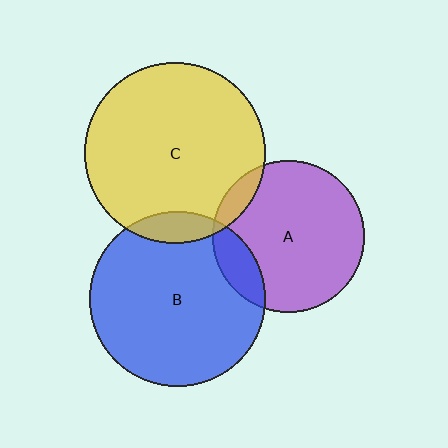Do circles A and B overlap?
Yes.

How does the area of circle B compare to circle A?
Approximately 1.3 times.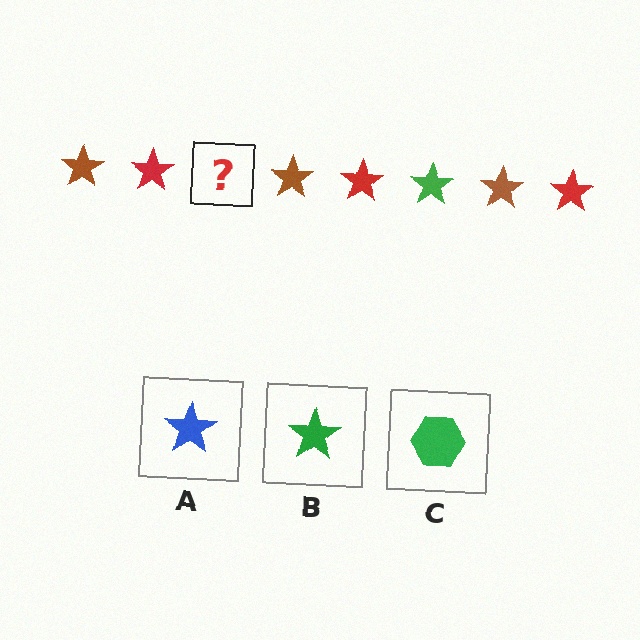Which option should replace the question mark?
Option B.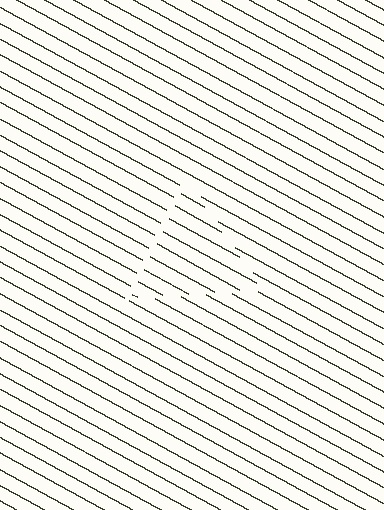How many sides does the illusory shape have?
3 sides — the line-ends trace a triangle.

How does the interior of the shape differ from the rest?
The interior of the shape contains the same grating, shifted by half a period — the contour is defined by the phase discontinuity where line-ends from the inner and outer gratings abut.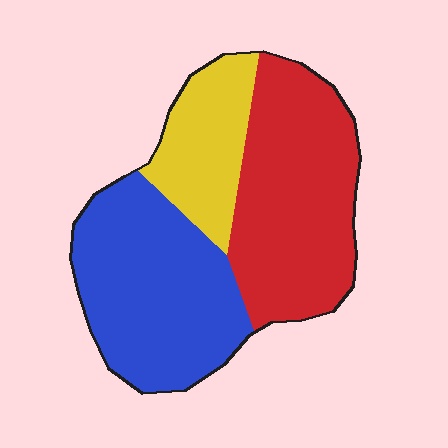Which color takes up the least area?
Yellow, at roughly 20%.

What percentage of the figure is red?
Red takes up about two fifths (2/5) of the figure.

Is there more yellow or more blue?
Blue.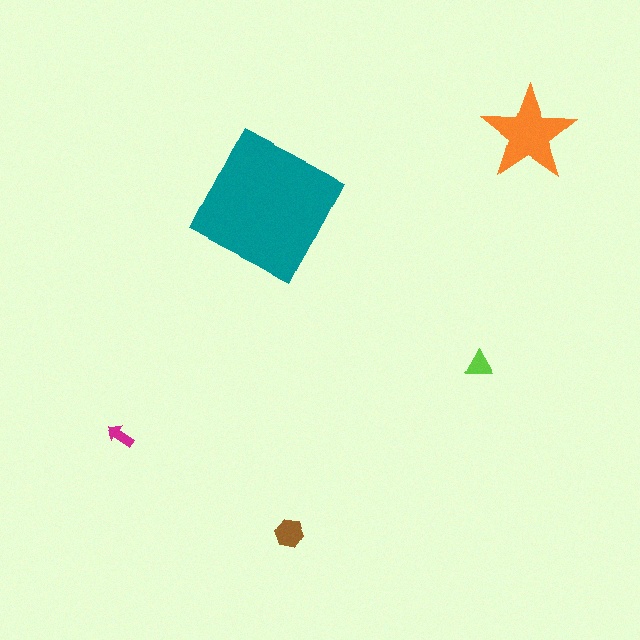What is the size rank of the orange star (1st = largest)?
2nd.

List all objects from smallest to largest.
The magenta arrow, the lime triangle, the brown hexagon, the orange star, the teal square.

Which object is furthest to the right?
The orange star is rightmost.